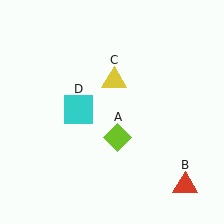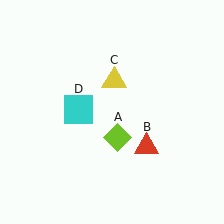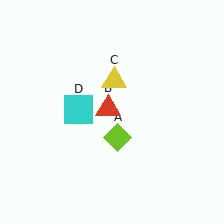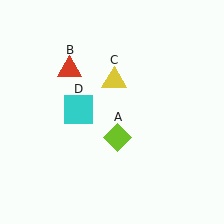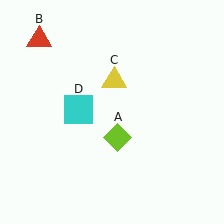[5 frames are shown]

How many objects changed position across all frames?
1 object changed position: red triangle (object B).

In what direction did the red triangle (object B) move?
The red triangle (object B) moved up and to the left.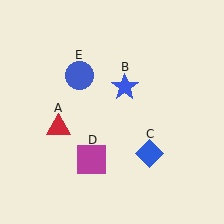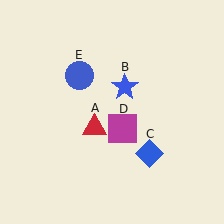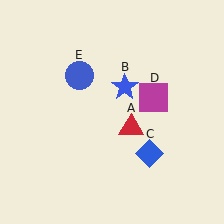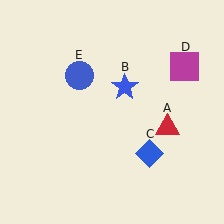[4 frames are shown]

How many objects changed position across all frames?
2 objects changed position: red triangle (object A), magenta square (object D).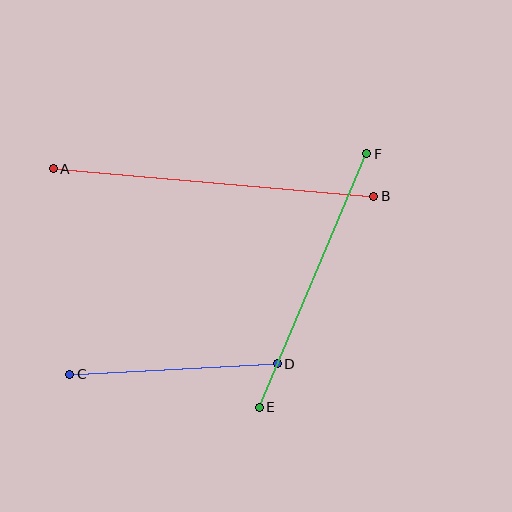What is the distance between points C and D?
The distance is approximately 208 pixels.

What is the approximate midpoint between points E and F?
The midpoint is at approximately (313, 280) pixels.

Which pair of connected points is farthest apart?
Points A and B are farthest apart.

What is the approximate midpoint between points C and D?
The midpoint is at approximately (174, 369) pixels.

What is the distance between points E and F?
The distance is approximately 276 pixels.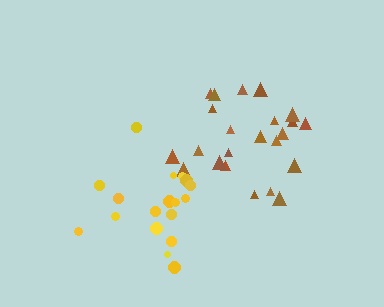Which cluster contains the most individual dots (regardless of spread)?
Brown (23).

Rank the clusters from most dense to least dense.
brown, yellow.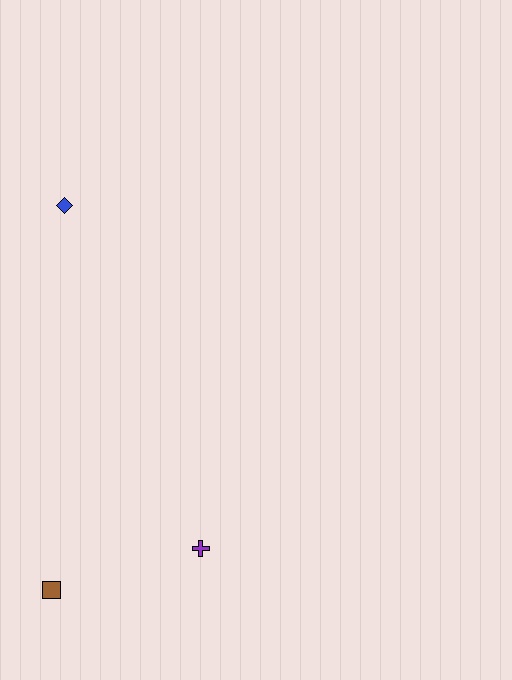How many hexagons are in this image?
There are no hexagons.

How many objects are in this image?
There are 3 objects.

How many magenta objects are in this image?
There are no magenta objects.